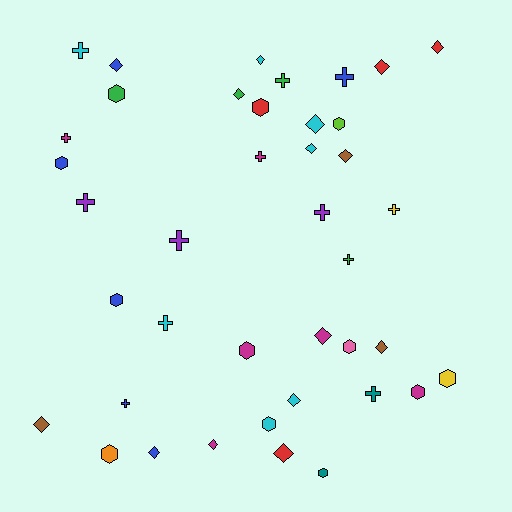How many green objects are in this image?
There are 4 green objects.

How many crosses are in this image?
There are 13 crosses.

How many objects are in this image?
There are 40 objects.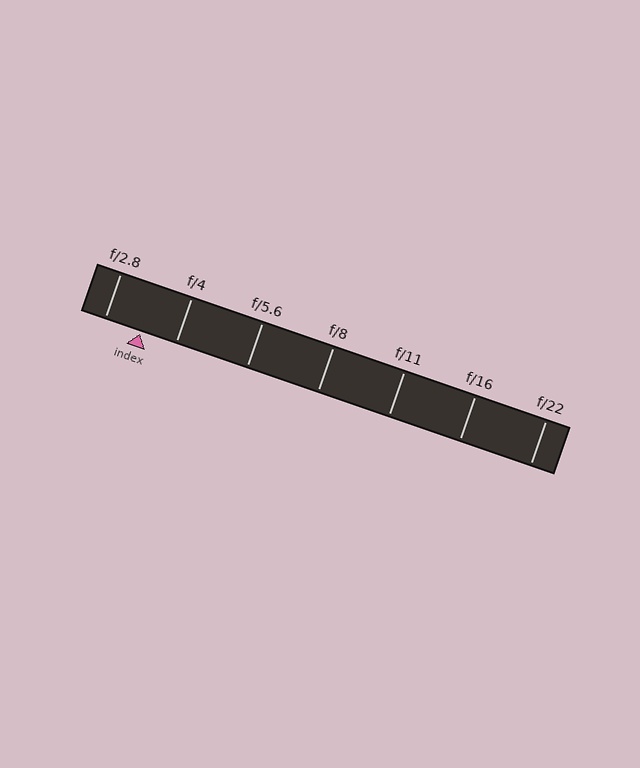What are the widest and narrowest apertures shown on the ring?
The widest aperture shown is f/2.8 and the narrowest is f/22.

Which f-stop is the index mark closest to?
The index mark is closest to f/4.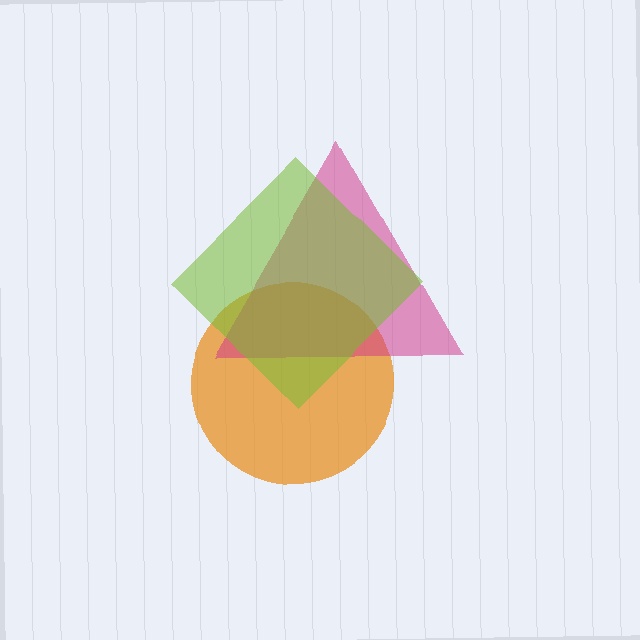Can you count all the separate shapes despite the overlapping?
Yes, there are 3 separate shapes.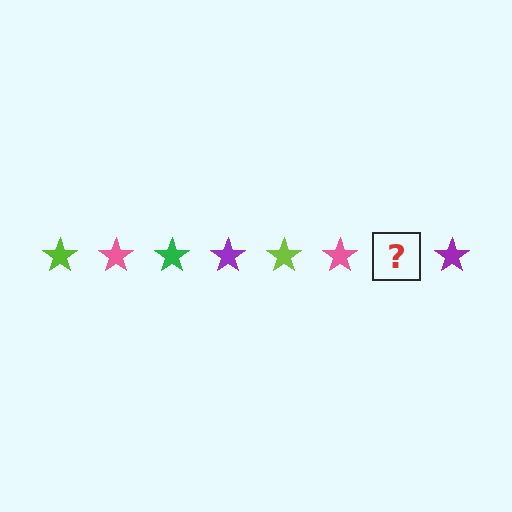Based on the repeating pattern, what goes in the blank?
The blank should be a green star.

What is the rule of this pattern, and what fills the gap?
The rule is that the pattern cycles through lime, pink, green, purple stars. The gap should be filled with a green star.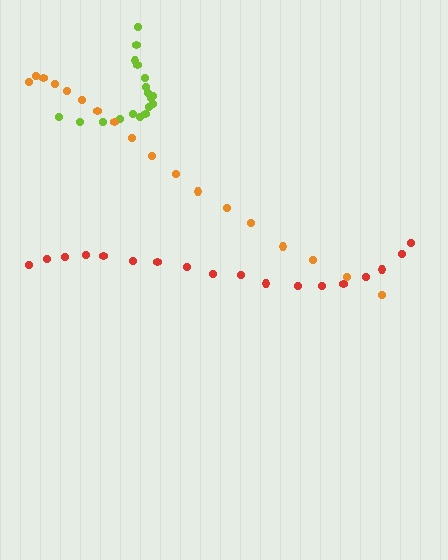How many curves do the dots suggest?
There are 3 distinct paths.